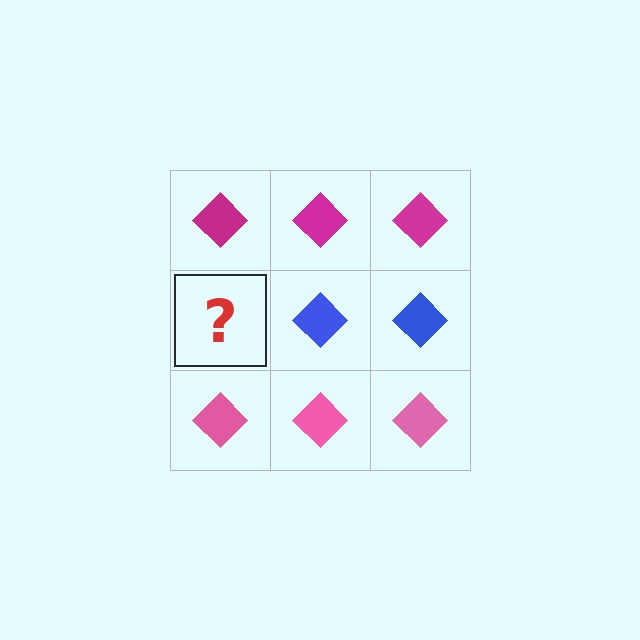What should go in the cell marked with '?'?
The missing cell should contain a blue diamond.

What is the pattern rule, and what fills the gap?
The rule is that each row has a consistent color. The gap should be filled with a blue diamond.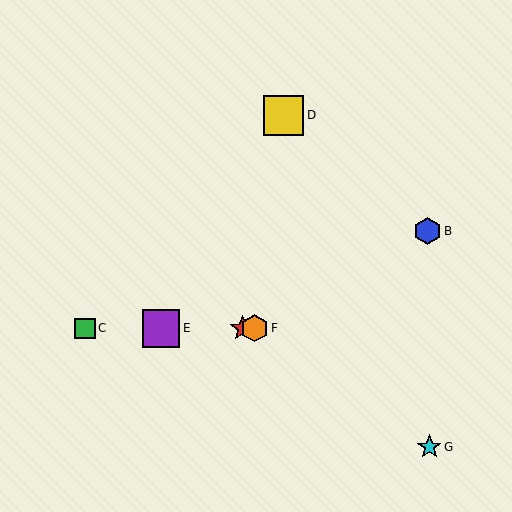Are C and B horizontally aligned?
No, C is at y≈328 and B is at y≈231.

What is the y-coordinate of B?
Object B is at y≈231.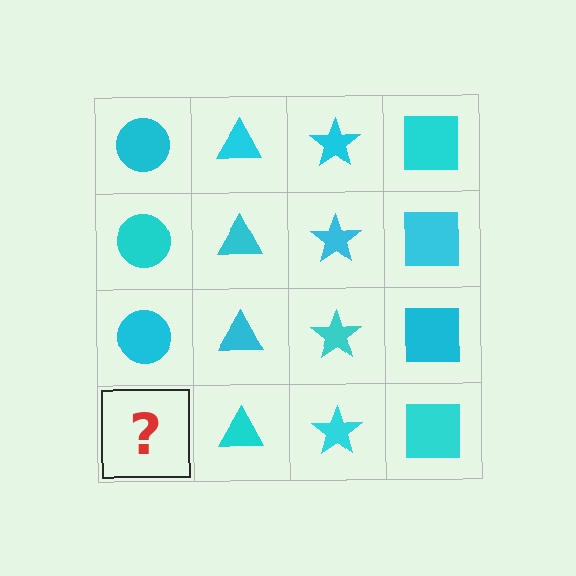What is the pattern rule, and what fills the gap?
The rule is that each column has a consistent shape. The gap should be filled with a cyan circle.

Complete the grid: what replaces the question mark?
The question mark should be replaced with a cyan circle.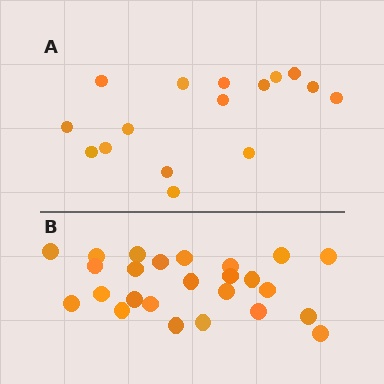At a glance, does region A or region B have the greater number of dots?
Region B (the bottom region) has more dots.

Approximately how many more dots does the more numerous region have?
Region B has roughly 8 or so more dots than region A.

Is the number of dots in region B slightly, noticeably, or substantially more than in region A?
Region B has substantially more. The ratio is roughly 1.6 to 1.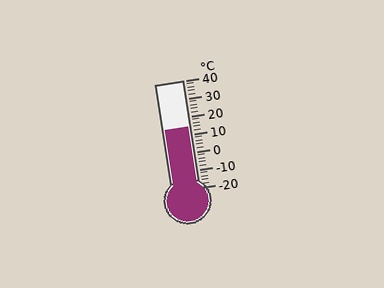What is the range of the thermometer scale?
The thermometer scale ranges from -20°C to 40°C.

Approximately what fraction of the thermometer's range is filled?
The thermometer is filled to approximately 55% of its range.